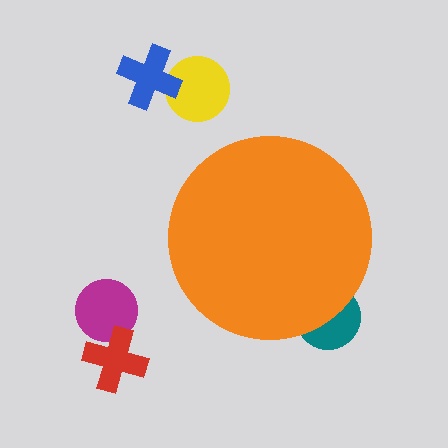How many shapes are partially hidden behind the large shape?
1 shape is partially hidden.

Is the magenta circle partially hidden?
No, the magenta circle is fully visible.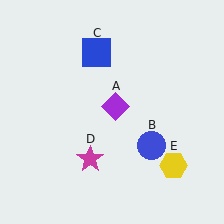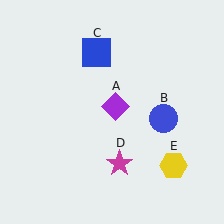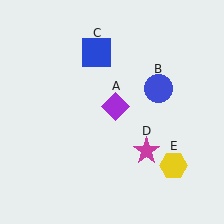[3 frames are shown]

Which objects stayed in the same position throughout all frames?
Purple diamond (object A) and blue square (object C) and yellow hexagon (object E) remained stationary.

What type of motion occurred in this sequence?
The blue circle (object B), magenta star (object D) rotated counterclockwise around the center of the scene.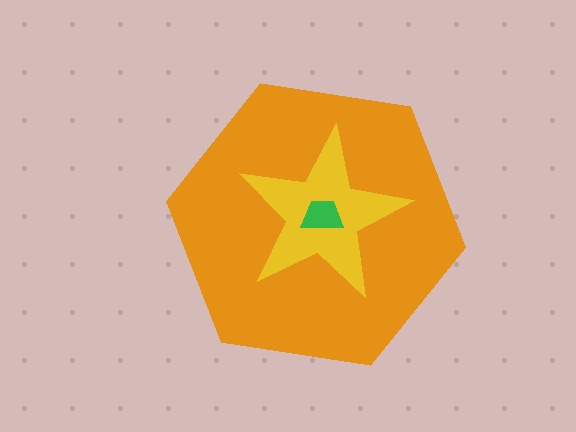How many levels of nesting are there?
3.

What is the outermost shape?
The orange hexagon.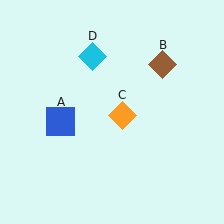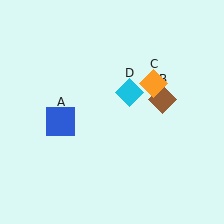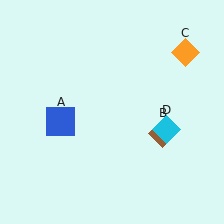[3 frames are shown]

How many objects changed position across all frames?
3 objects changed position: brown diamond (object B), orange diamond (object C), cyan diamond (object D).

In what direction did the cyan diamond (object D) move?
The cyan diamond (object D) moved down and to the right.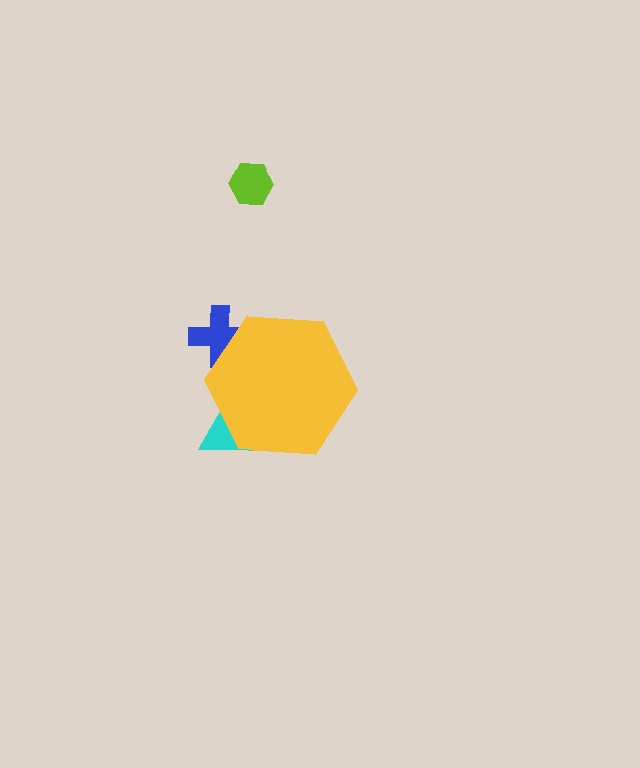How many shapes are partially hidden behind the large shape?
2 shapes are partially hidden.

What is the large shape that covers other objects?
A yellow hexagon.